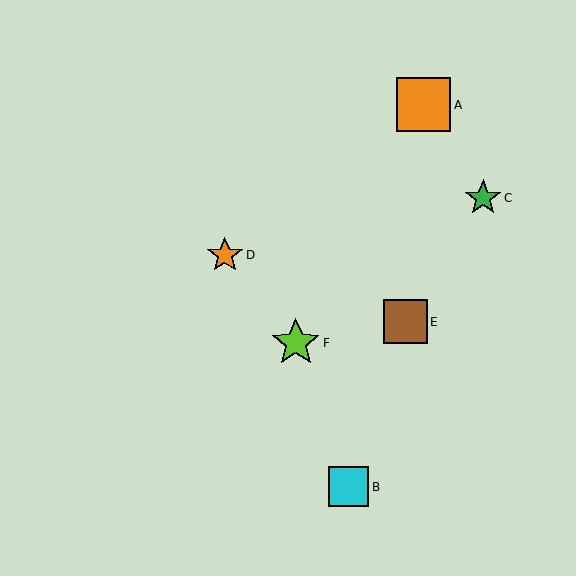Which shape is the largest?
The orange square (labeled A) is the largest.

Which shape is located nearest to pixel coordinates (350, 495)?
The cyan square (labeled B) at (349, 487) is nearest to that location.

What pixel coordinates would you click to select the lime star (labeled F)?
Click at (296, 343) to select the lime star F.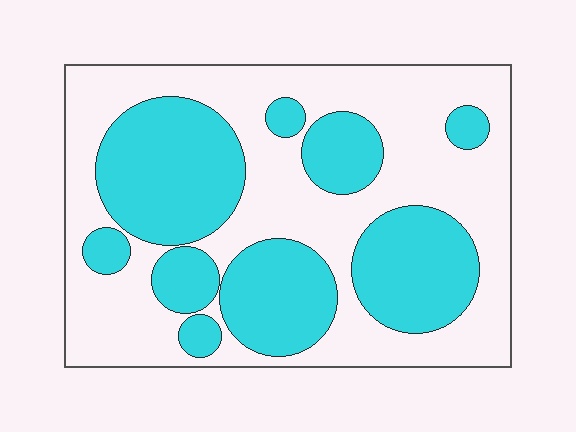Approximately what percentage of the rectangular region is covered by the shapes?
Approximately 40%.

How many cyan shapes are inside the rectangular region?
9.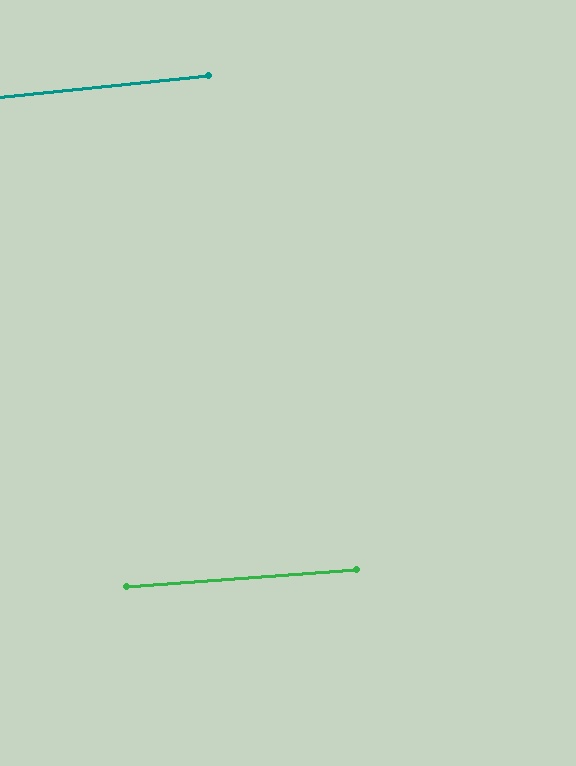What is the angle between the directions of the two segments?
Approximately 1 degree.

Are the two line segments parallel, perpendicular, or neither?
Parallel — their directions differ by only 1.4°.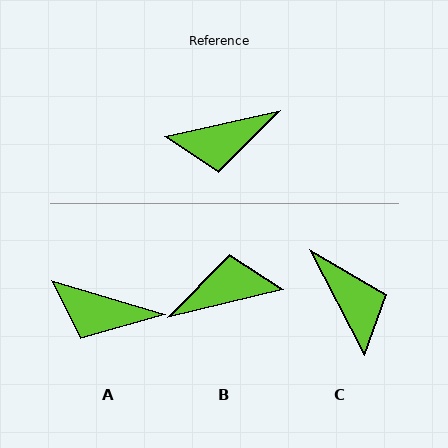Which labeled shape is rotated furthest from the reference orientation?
B, about 179 degrees away.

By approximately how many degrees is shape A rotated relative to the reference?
Approximately 29 degrees clockwise.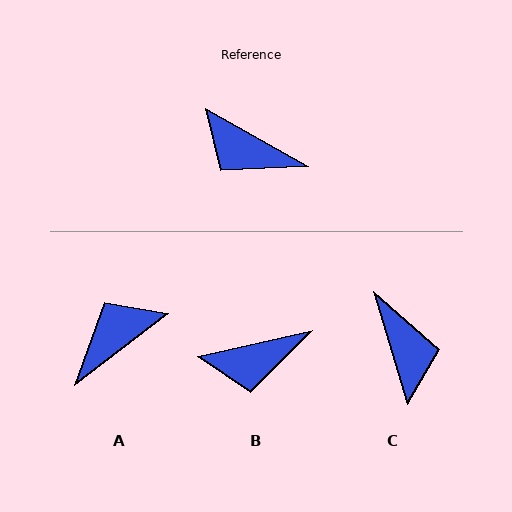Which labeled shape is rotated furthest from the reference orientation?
C, about 136 degrees away.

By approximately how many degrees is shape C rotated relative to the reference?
Approximately 136 degrees counter-clockwise.